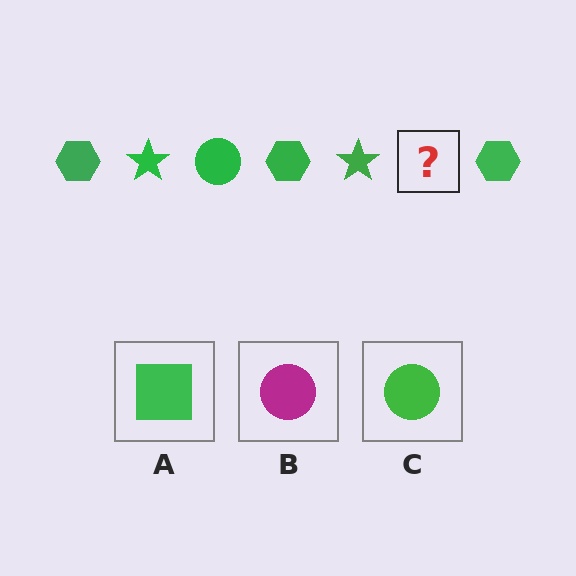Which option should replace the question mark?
Option C.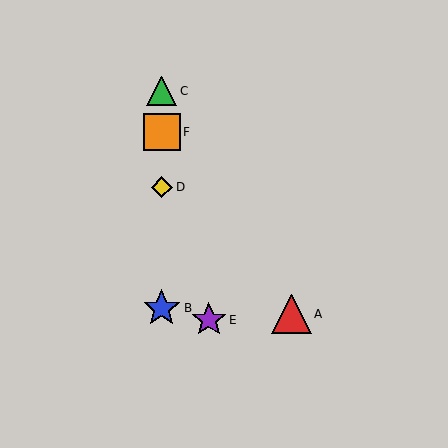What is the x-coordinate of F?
Object F is at x≈162.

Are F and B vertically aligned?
Yes, both are at x≈162.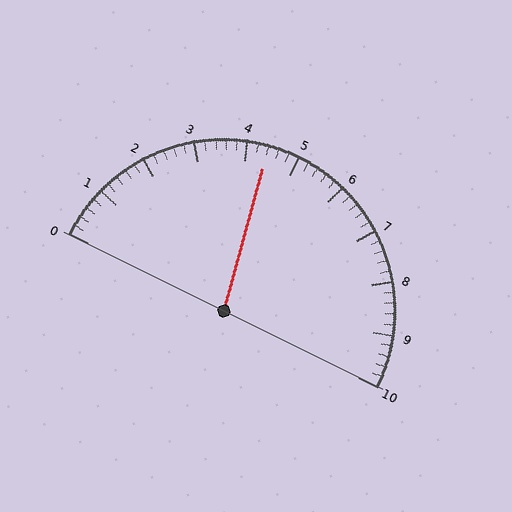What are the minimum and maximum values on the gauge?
The gauge ranges from 0 to 10.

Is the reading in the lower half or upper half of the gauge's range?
The reading is in the lower half of the range (0 to 10).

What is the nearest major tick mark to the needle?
The nearest major tick mark is 4.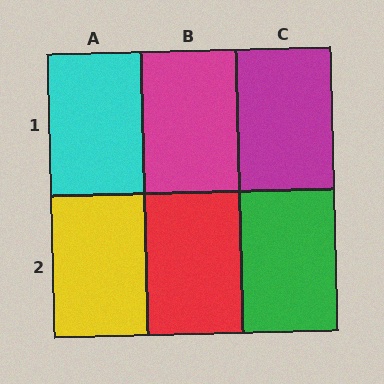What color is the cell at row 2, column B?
Red.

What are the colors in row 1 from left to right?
Cyan, magenta, magenta.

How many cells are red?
1 cell is red.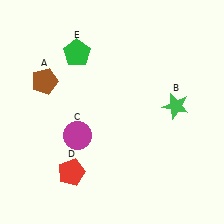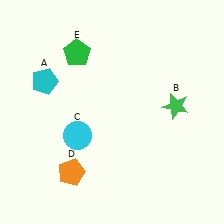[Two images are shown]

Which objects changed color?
A changed from brown to cyan. C changed from magenta to cyan. D changed from red to orange.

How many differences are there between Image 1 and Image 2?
There are 3 differences between the two images.